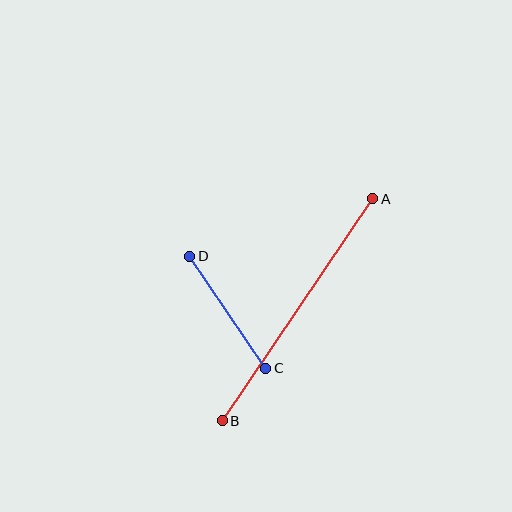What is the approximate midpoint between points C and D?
The midpoint is at approximately (228, 312) pixels.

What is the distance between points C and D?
The distance is approximately 135 pixels.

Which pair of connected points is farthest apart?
Points A and B are farthest apart.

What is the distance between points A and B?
The distance is approximately 268 pixels.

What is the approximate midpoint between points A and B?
The midpoint is at approximately (297, 310) pixels.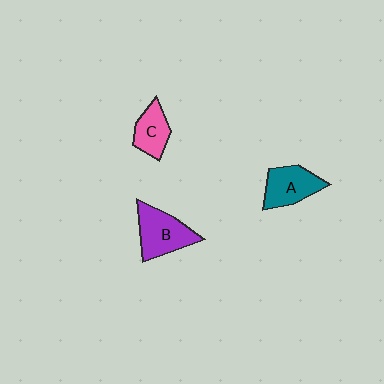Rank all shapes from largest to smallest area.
From largest to smallest: B (purple), A (teal), C (pink).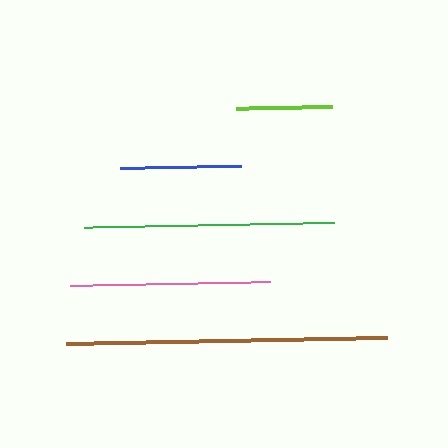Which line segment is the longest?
The brown line is the longest at approximately 321 pixels.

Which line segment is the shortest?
The lime line is the shortest at approximately 96 pixels.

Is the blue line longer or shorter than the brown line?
The brown line is longer than the blue line.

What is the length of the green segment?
The green segment is approximately 250 pixels long.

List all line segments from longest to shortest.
From longest to shortest: brown, green, pink, blue, lime.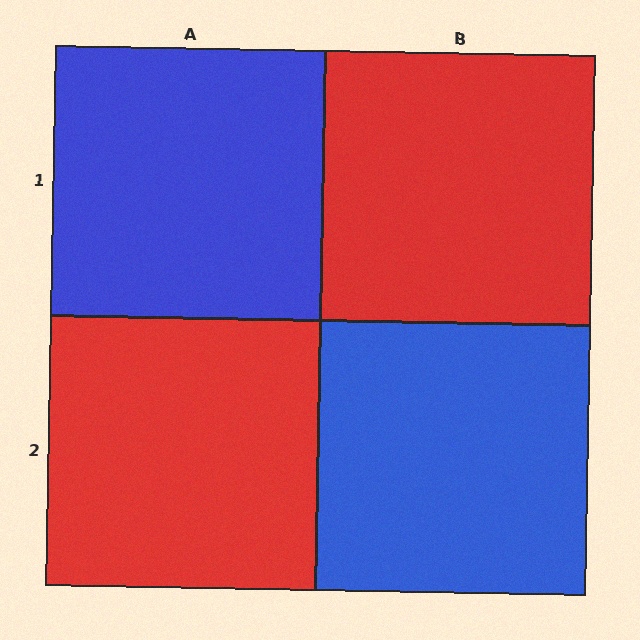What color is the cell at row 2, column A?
Red.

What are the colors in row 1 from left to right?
Blue, red.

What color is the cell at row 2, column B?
Blue.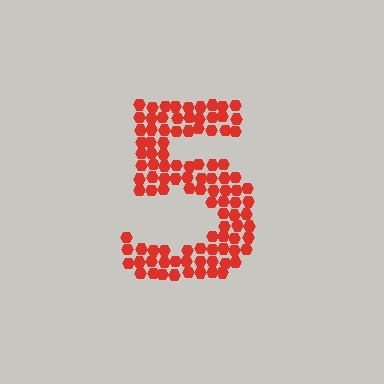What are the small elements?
The small elements are hexagons.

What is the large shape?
The large shape is the digit 5.